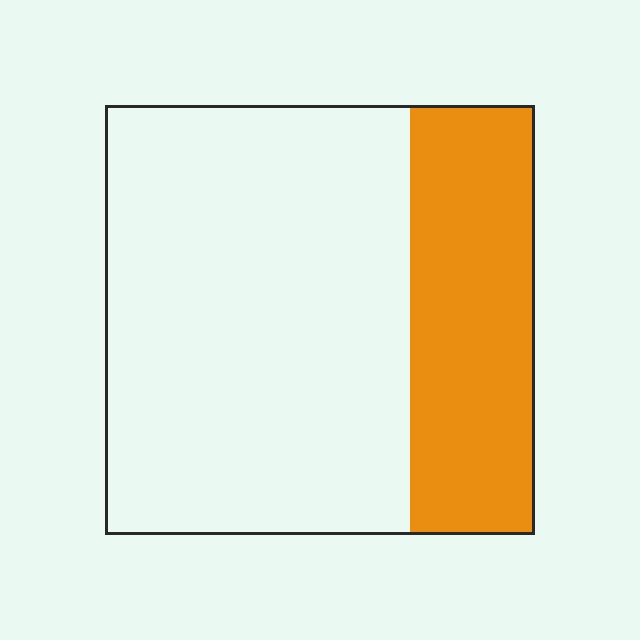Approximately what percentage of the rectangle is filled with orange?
Approximately 30%.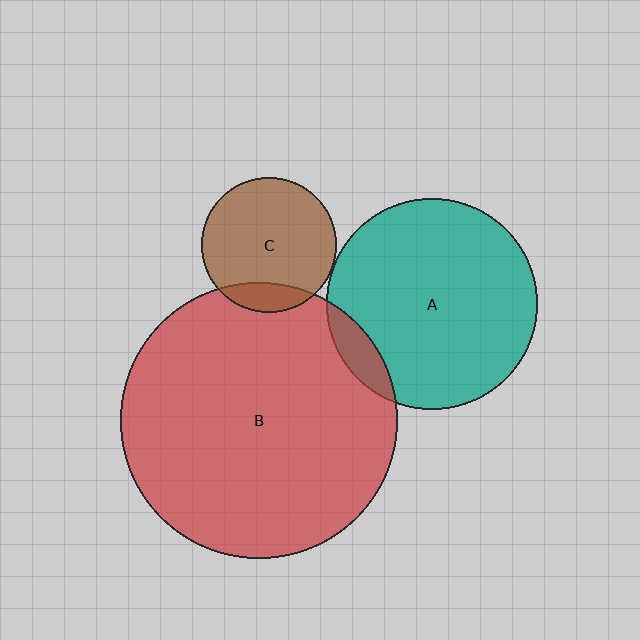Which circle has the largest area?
Circle B (red).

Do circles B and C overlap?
Yes.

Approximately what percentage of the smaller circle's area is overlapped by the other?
Approximately 15%.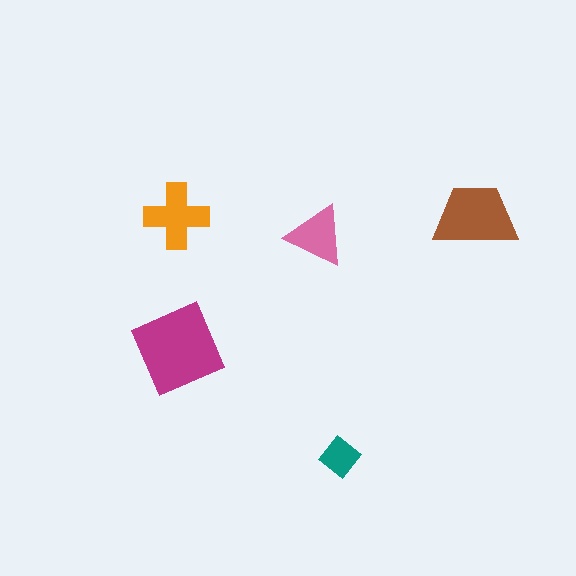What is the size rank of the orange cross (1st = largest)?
3rd.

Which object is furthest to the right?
The brown trapezoid is rightmost.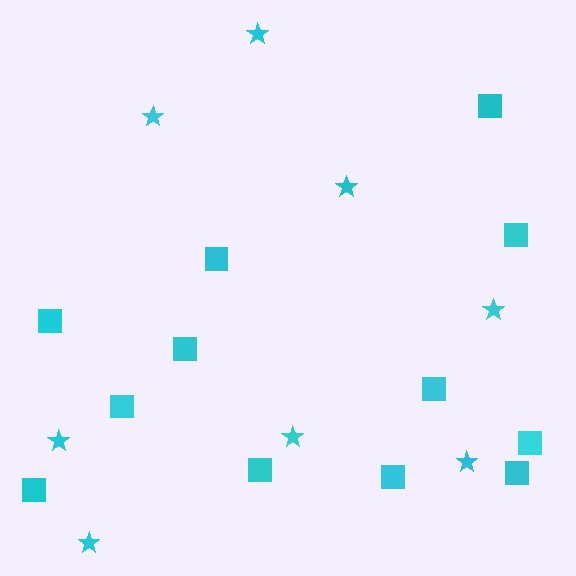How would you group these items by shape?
There are 2 groups: one group of stars (8) and one group of squares (12).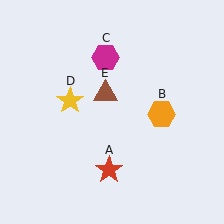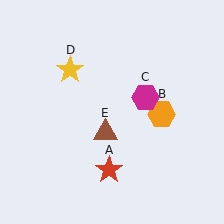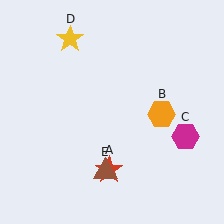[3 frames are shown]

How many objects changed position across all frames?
3 objects changed position: magenta hexagon (object C), yellow star (object D), brown triangle (object E).